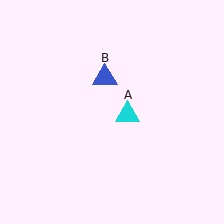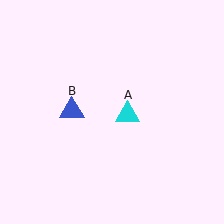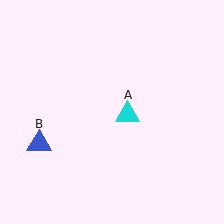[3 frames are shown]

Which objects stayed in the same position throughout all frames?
Cyan triangle (object A) remained stationary.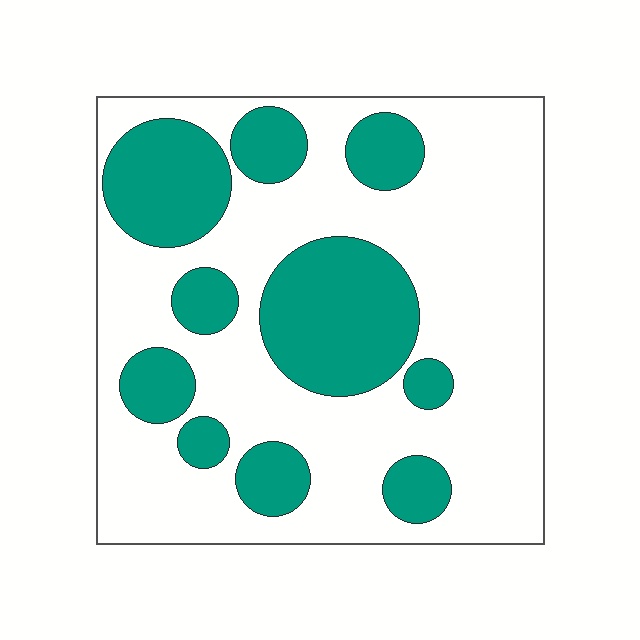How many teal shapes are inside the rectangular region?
10.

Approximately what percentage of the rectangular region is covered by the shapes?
Approximately 30%.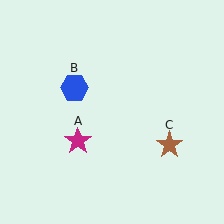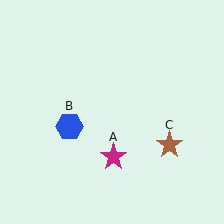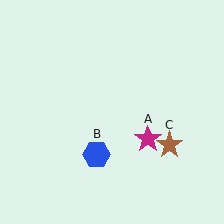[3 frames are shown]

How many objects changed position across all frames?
2 objects changed position: magenta star (object A), blue hexagon (object B).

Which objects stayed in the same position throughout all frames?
Brown star (object C) remained stationary.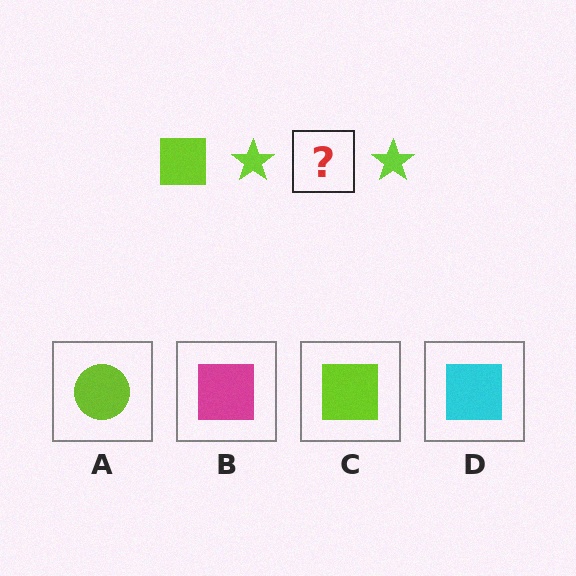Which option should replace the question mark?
Option C.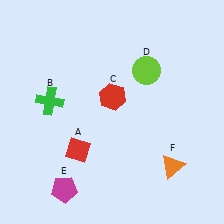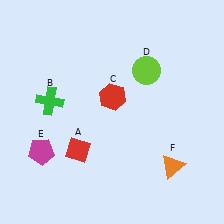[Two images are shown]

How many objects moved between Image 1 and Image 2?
1 object moved between the two images.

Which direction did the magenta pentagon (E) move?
The magenta pentagon (E) moved up.